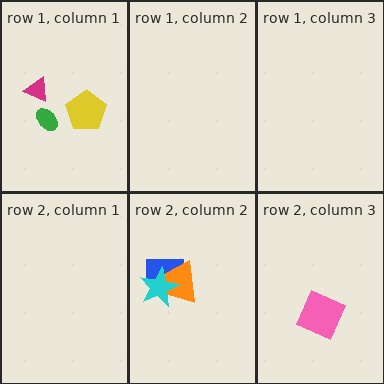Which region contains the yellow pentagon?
The row 1, column 1 region.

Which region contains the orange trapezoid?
The row 2, column 2 region.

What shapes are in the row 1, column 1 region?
The yellow pentagon, the green ellipse, the magenta triangle.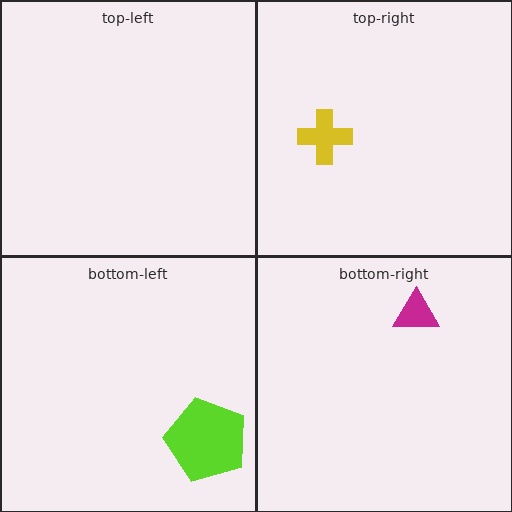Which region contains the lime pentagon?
The bottom-left region.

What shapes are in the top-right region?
The yellow cross.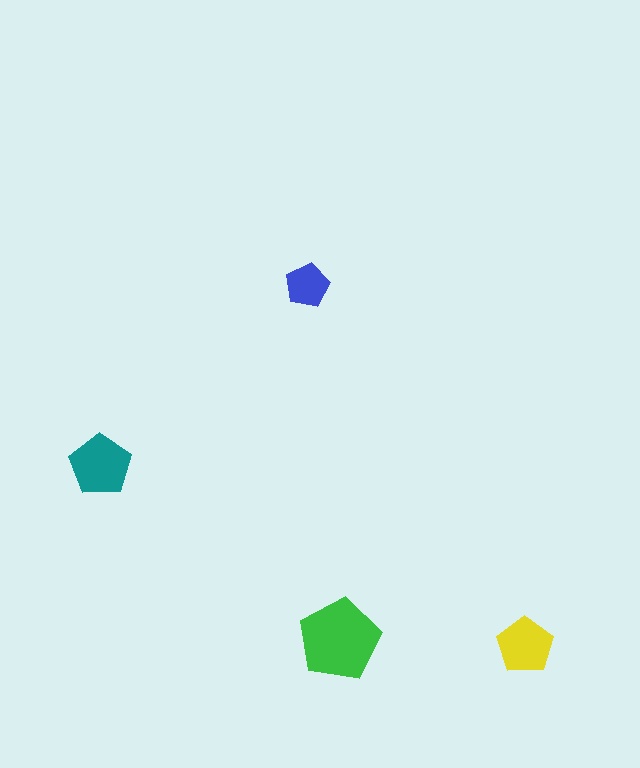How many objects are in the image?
There are 4 objects in the image.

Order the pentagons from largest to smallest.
the green one, the teal one, the yellow one, the blue one.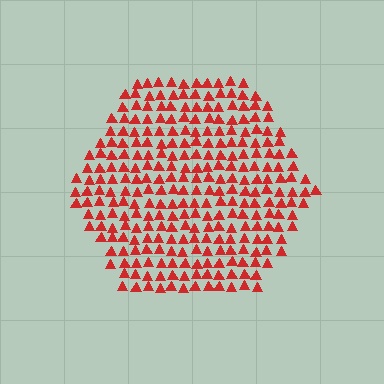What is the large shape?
The large shape is a hexagon.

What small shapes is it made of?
It is made of small triangles.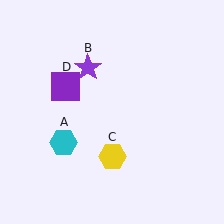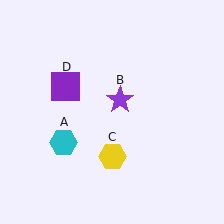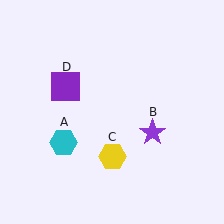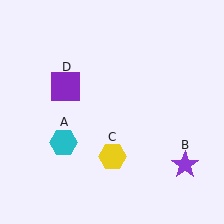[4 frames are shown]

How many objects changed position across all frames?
1 object changed position: purple star (object B).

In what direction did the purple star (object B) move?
The purple star (object B) moved down and to the right.